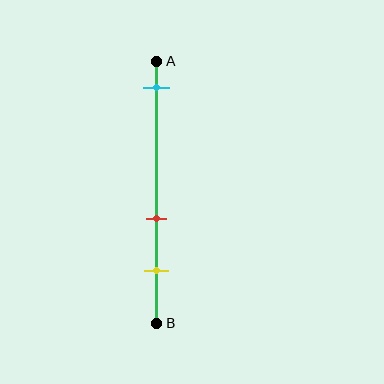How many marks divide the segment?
There are 3 marks dividing the segment.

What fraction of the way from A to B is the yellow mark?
The yellow mark is approximately 80% (0.8) of the way from A to B.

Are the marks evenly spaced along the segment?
No, the marks are not evenly spaced.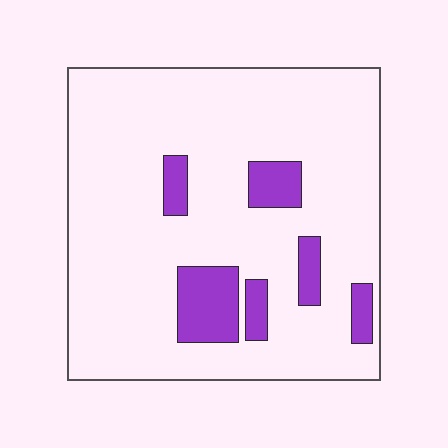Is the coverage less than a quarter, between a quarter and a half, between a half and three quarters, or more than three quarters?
Less than a quarter.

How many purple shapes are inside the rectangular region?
6.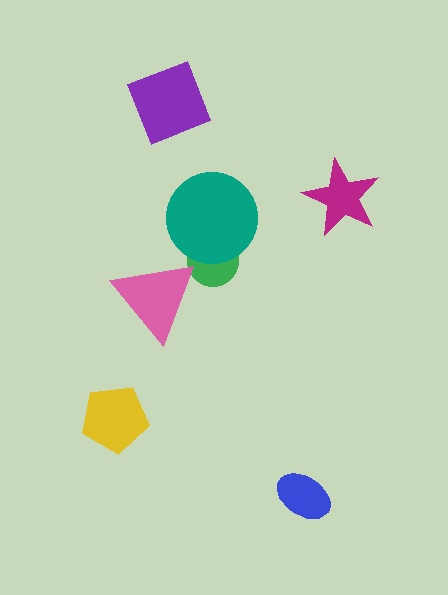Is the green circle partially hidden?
Yes, it is partially covered by another shape.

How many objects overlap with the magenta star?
0 objects overlap with the magenta star.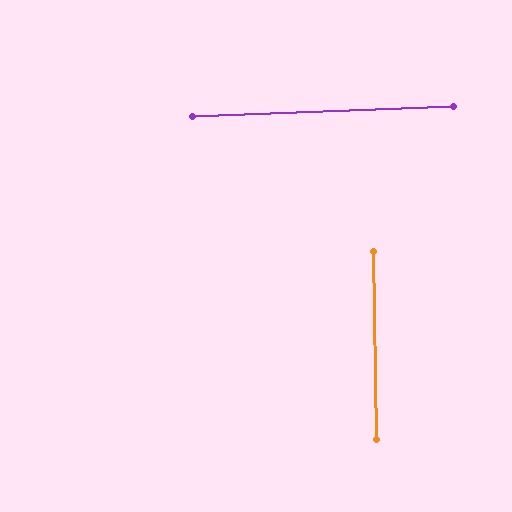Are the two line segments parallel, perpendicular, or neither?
Perpendicular — they meet at approximately 89°.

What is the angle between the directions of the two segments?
Approximately 89 degrees.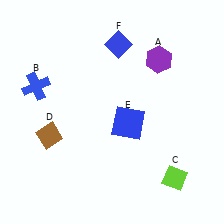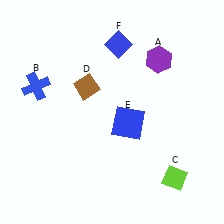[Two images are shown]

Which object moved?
The brown diamond (D) moved up.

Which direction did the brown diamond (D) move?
The brown diamond (D) moved up.